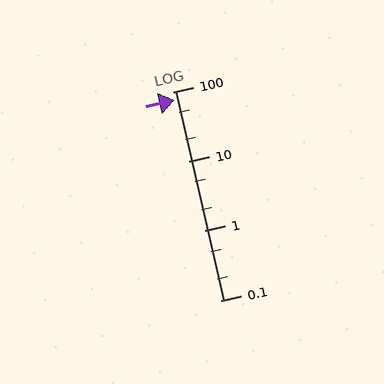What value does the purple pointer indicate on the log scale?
The pointer indicates approximately 77.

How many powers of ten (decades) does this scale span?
The scale spans 3 decades, from 0.1 to 100.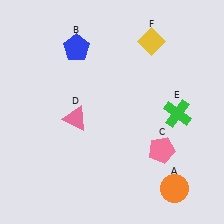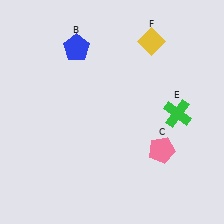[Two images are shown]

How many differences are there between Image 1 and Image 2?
There are 2 differences between the two images.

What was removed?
The orange circle (A), the pink triangle (D) were removed in Image 2.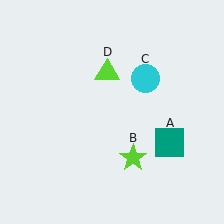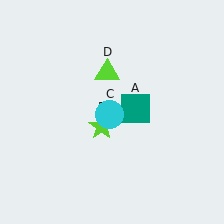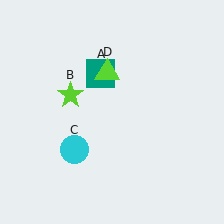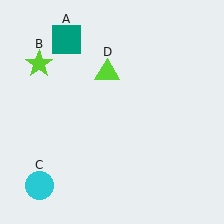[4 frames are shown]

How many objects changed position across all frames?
3 objects changed position: teal square (object A), lime star (object B), cyan circle (object C).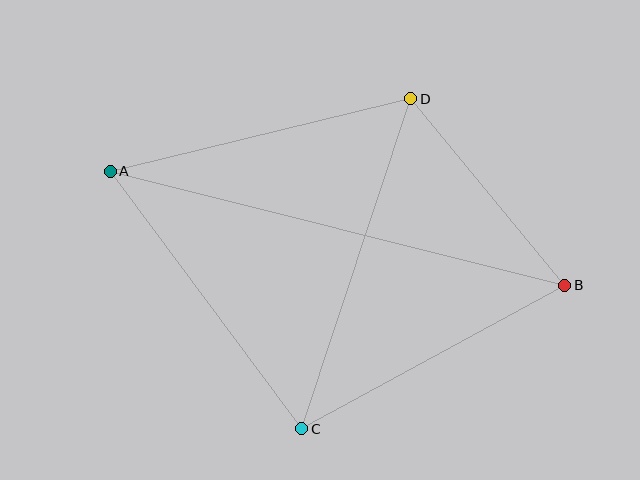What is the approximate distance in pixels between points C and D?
The distance between C and D is approximately 348 pixels.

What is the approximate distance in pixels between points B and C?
The distance between B and C is approximately 300 pixels.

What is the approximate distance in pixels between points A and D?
The distance between A and D is approximately 309 pixels.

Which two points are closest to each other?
Points B and D are closest to each other.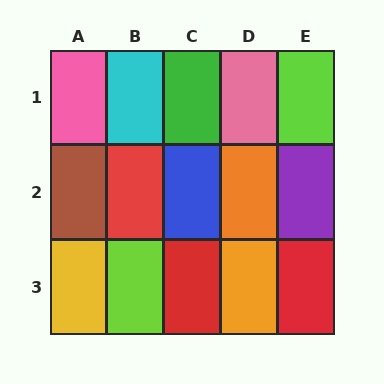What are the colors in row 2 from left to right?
Brown, red, blue, orange, purple.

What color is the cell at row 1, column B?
Cyan.